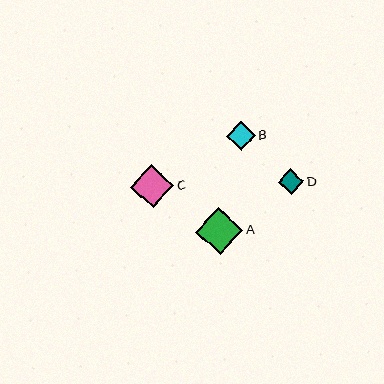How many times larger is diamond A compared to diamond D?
Diamond A is approximately 1.8 times the size of diamond D.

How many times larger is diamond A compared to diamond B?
Diamond A is approximately 1.6 times the size of diamond B.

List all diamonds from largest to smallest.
From largest to smallest: A, C, B, D.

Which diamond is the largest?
Diamond A is the largest with a size of approximately 47 pixels.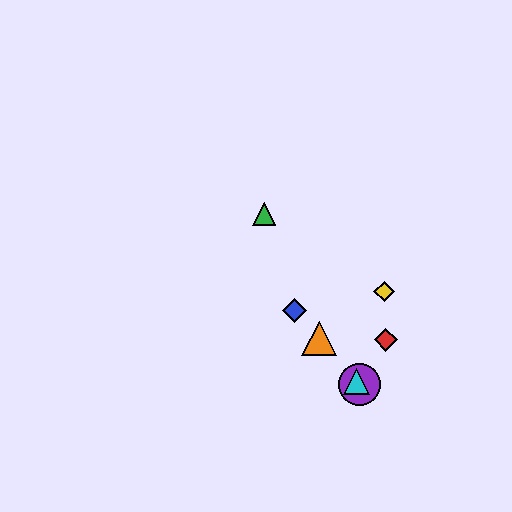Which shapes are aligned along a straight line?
The blue diamond, the purple circle, the orange triangle, the cyan triangle are aligned along a straight line.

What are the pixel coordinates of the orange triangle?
The orange triangle is at (319, 338).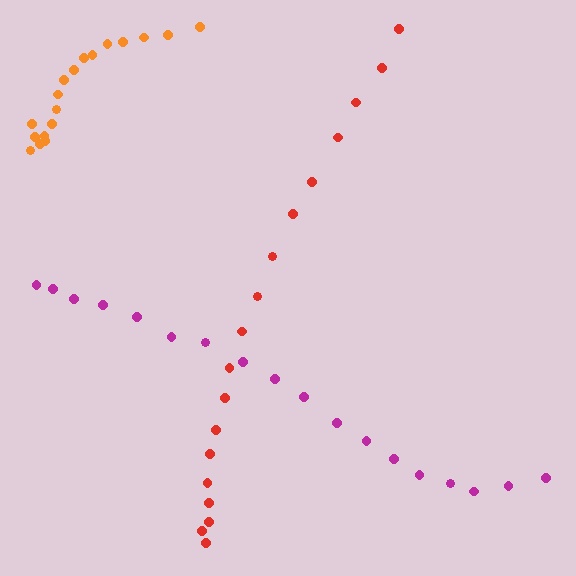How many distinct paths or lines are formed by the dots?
There are 3 distinct paths.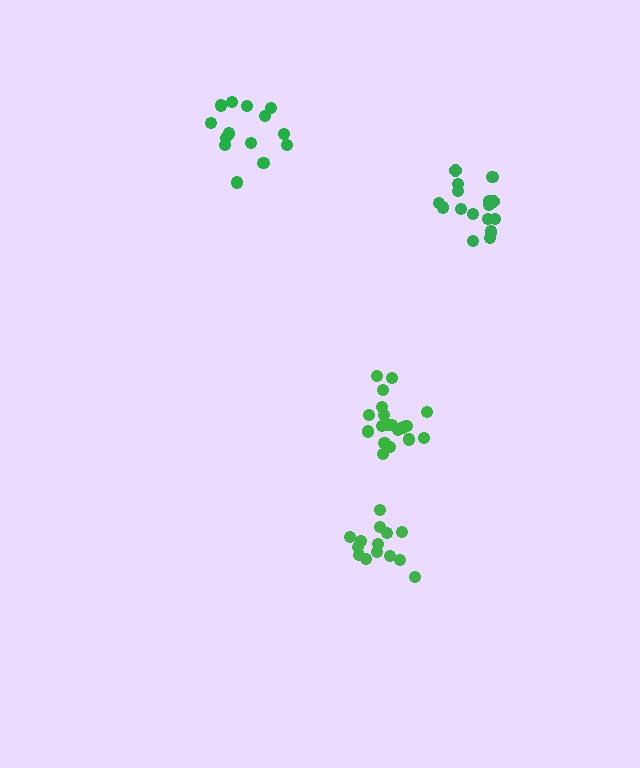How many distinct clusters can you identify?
There are 4 distinct clusters.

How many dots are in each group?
Group 1: 17 dots, Group 2: 14 dots, Group 3: 14 dots, Group 4: 20 dots (65 total).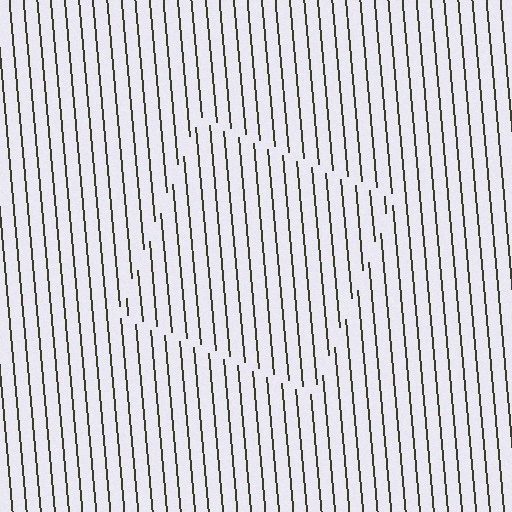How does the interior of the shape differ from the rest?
The interior of the shape contains the same grating, shifted by half a period — the contour is defined by the phase discontinuity where line-ends from the inner and outer gratings abut.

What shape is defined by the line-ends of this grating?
An illusory square. The interior of the shape contains the same grating, shifted by half a period — the contour is defined by the phase discontinuity where line-ends from the inner and outer gratings abut.